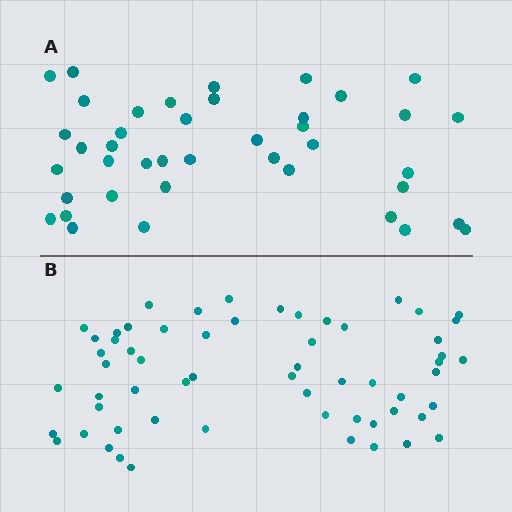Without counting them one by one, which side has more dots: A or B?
Region B (the bottom region) has more dots.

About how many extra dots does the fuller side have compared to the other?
Region B has approximately 20 more dots than region A.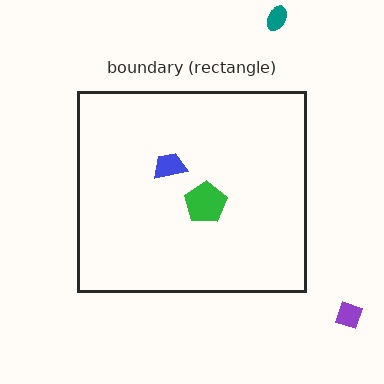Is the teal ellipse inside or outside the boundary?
Outside.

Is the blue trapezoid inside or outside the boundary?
Inside.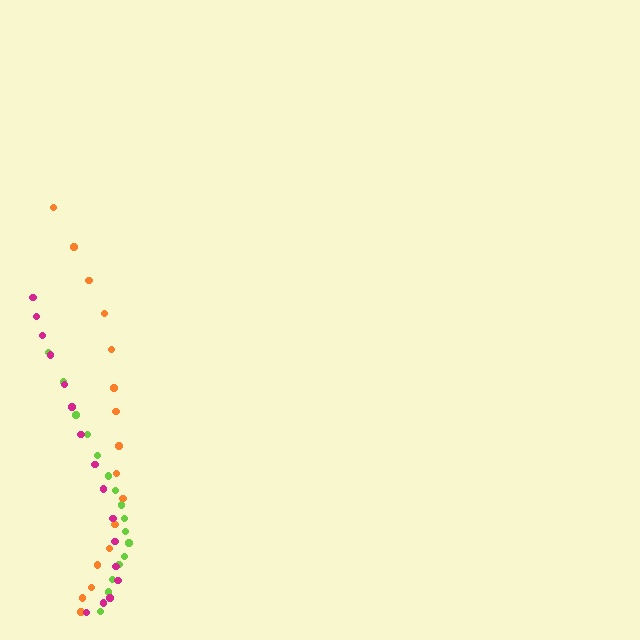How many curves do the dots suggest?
There are 3 distinct paths.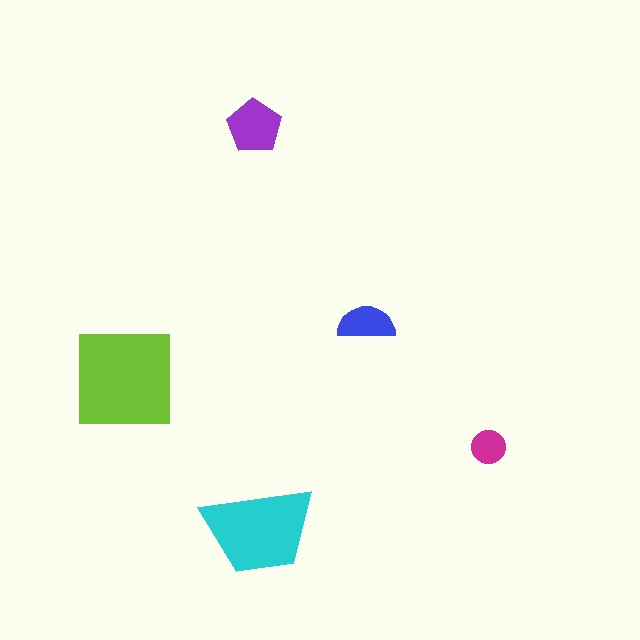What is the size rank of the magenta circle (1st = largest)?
5th.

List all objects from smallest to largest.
The magenta circle, the blue semicircle, the purple pentagon, the cyan trapezoid, the lime square.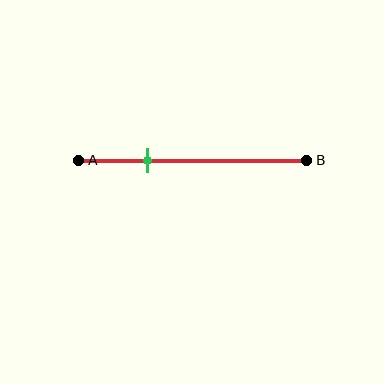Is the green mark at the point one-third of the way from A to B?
No, the mark is at about 30% from A, not at the 33% one-third point.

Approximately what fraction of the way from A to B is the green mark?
The green mark is approximately 30% of the way from A to B.